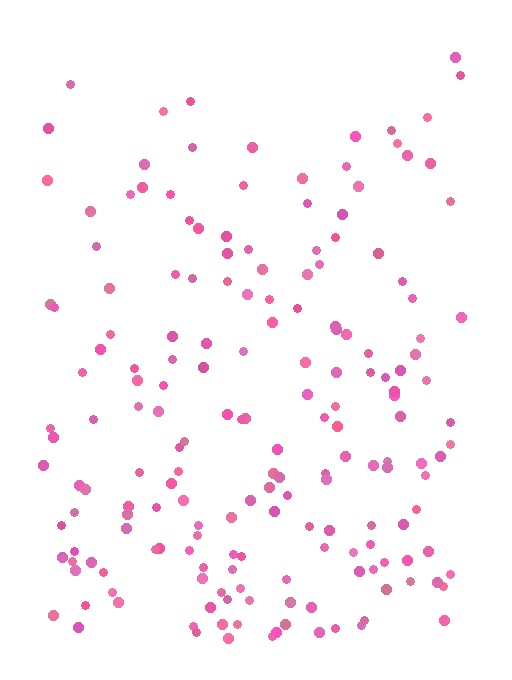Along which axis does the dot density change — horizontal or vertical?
Vertical.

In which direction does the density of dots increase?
From top to bottom, with the bottom side densest.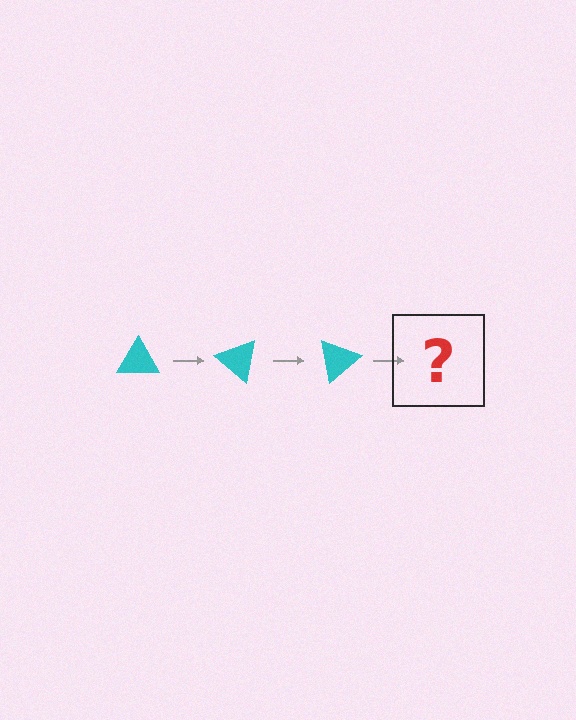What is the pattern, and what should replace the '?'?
The pattern is that the triangle rotates 40 degrees each step. The '?' should be a cyan triangle rotated 120 degrees.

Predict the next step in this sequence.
The next step is a cyan triangle rotated 120 degrees.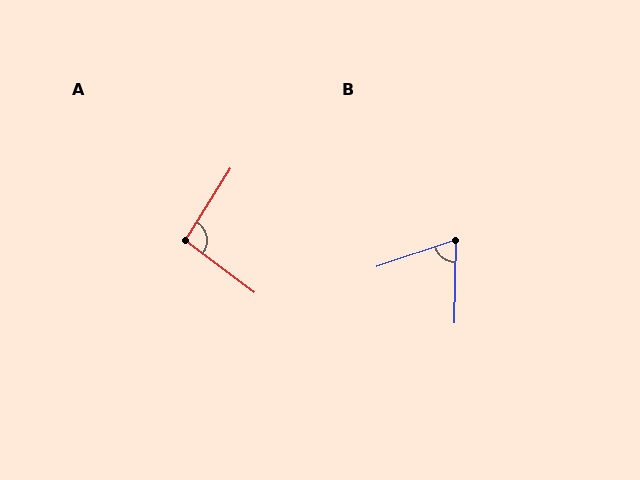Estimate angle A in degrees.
Approximately 95 degrees.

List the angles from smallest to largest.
B (70°), A (95°).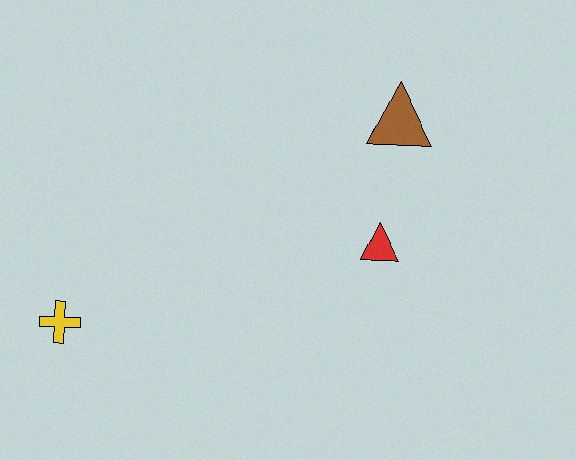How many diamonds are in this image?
There are no diamonds.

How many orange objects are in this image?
There are no orange objects.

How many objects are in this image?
There are 3 objects.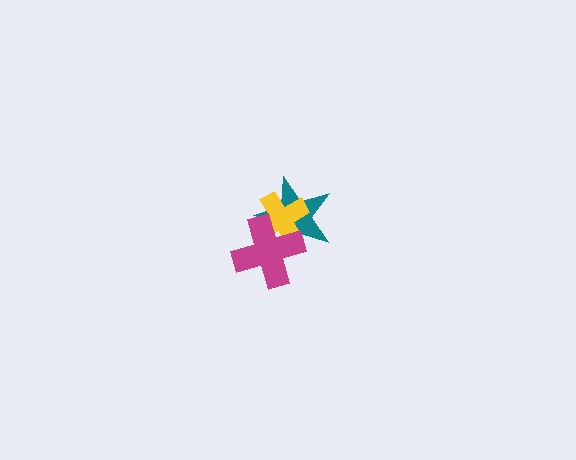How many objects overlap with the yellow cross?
2 objects overlap with the yellow cross.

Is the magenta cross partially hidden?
No, no other shape covers it.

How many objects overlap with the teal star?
2 objects overlap with the teal star.